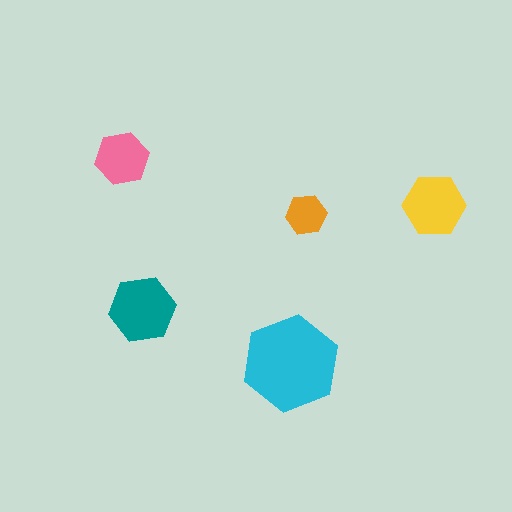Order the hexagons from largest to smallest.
the cyan one, the teal one, the yellow one, the pink one, the orange one.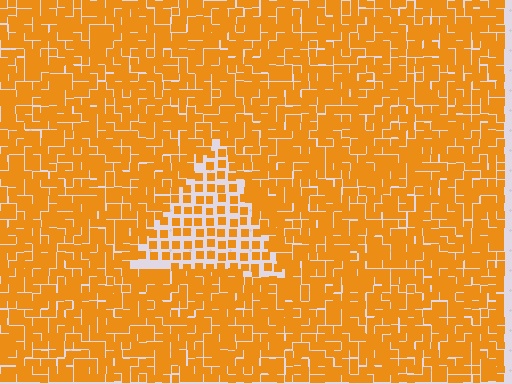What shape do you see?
I see a triangle.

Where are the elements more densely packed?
The elements are more densely packed outside the triangle boundary.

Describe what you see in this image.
The image contains small orange elements arranged at two different densities. A triangle-shaped region is visible where the elements are less densely packed than the surrounding area.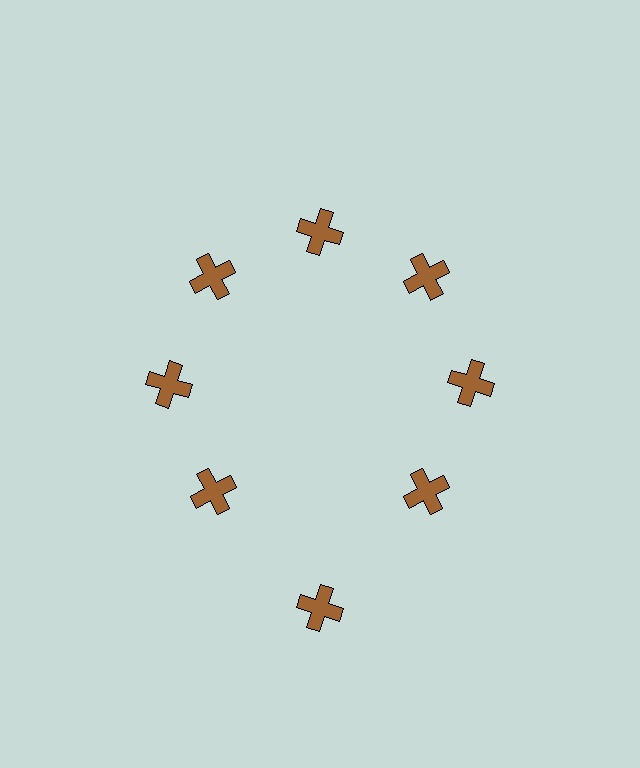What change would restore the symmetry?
The symmetry would be restored by moving it inward, back onto the ring so that all 8 crosses sit at equal angles and equal distance from the center.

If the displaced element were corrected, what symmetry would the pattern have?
It would have 8-fold rotational symmetry — the pattern would map onto itself every 45 degrees.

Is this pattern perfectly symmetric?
No. The 8 brown crosses are arranged in a ring, but one element near the 6 o'clock position is pushed outward from the center, breaking the 8-fold rotational symmetry.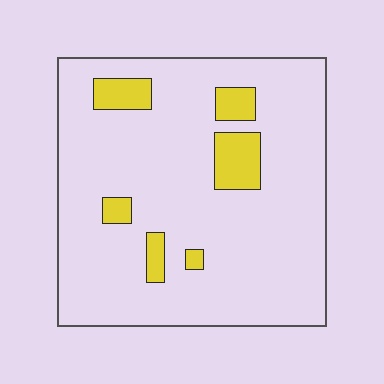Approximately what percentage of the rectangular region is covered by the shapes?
Approximately 10%.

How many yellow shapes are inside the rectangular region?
6.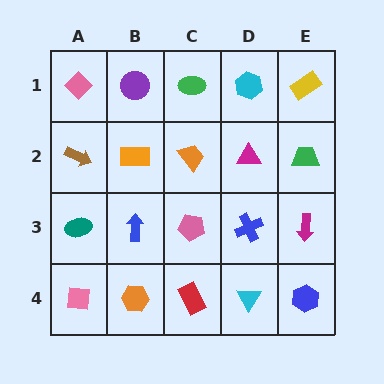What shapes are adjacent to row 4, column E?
A magenta arrow (row 3, column E), a cyan triangle (row 4, column D).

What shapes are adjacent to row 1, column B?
An orange rectangle (row 2, column B), a pink diamond (row 1, column A), a green ellipse (row 1, column C).